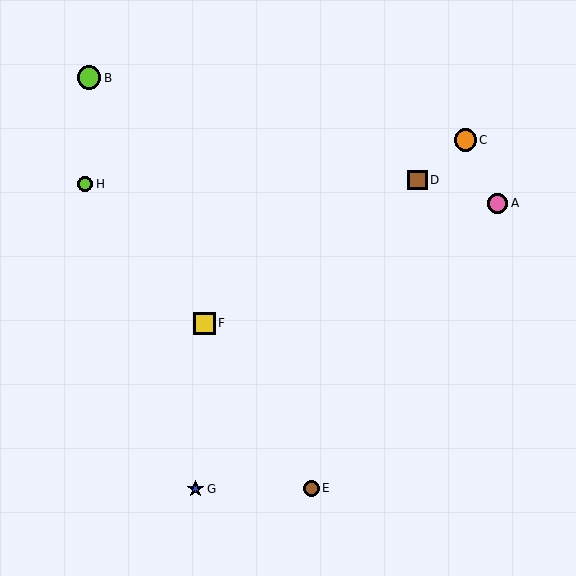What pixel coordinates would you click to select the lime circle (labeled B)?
Click at (89, 78) to select the lime circle B.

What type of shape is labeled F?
Shape F is a yellow square.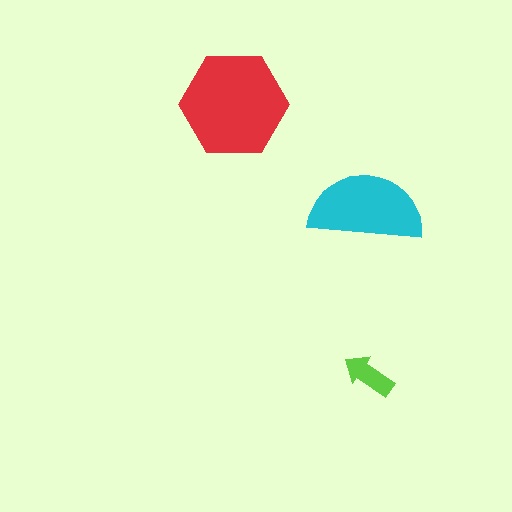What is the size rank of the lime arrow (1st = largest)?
3rd.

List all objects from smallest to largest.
The lime arrow, the cyan semicircle, the red hexagon.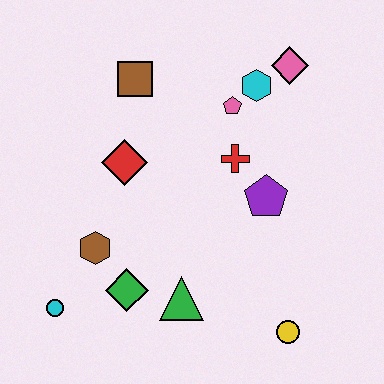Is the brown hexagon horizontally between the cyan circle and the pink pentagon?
Yes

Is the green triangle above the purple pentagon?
No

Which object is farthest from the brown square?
The yellow circle is farthest from the brown square.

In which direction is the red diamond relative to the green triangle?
The red diamond is above the green triangle.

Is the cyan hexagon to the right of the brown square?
Yes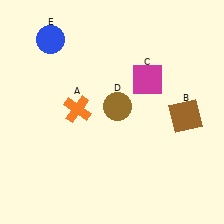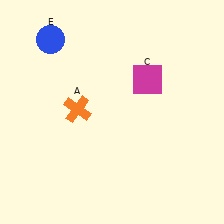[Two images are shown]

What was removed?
The brown square (B), the brown circle (D) were removed in Image 2.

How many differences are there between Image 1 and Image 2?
There are 2 differences between the two images.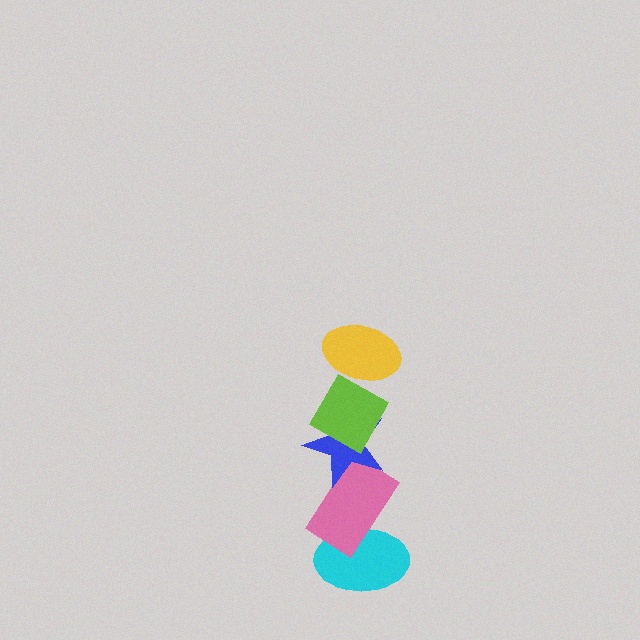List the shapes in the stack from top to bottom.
From top to bottom: the yellow ellipse, the lime diamond, the blue star, the pink rectangle, the cyan ellipse.